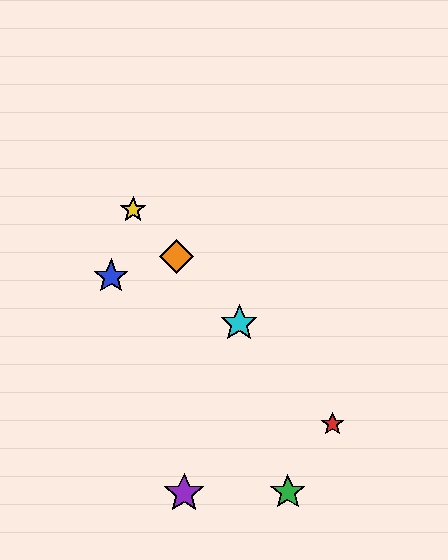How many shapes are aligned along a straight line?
4 shapes (the red star, the yellow star, the orange diamond, the cyan star) are aligned along a straight line.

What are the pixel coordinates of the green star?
The green star is at (288, 492).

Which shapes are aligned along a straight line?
The red star, the yellow star, the orange diamond, the cyan star are aligned along a straight line.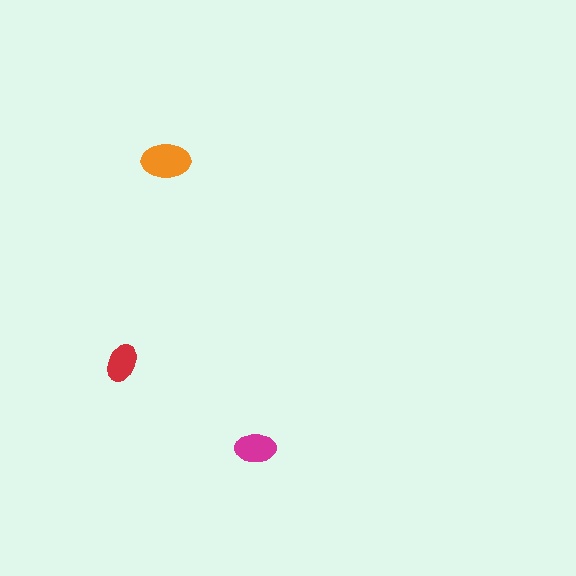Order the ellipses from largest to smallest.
the orange one, the magenta one, the red one.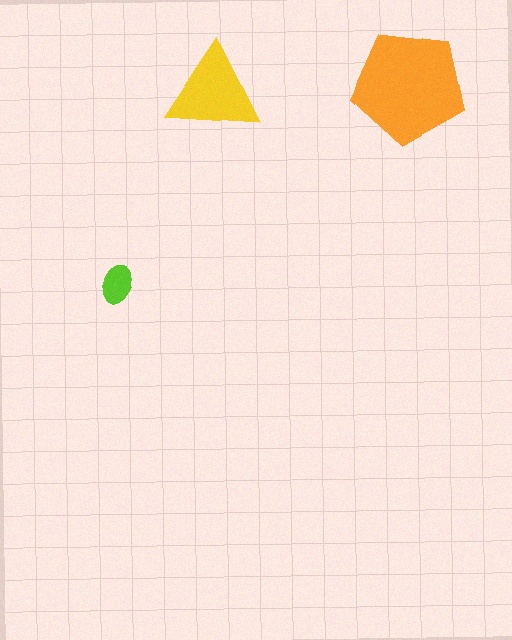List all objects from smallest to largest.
The lime ellipse, the yellow triangle, the orange pentagon.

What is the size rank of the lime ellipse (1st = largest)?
3rd.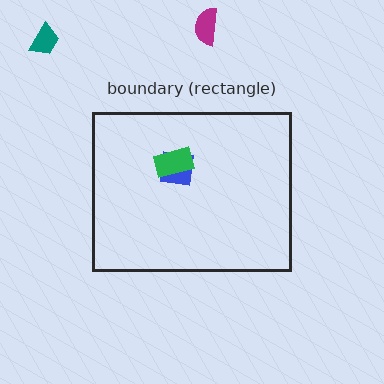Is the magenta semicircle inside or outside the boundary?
Outside.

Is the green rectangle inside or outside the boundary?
Inside.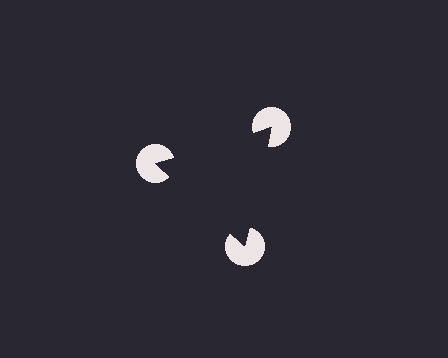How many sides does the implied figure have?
3 sides.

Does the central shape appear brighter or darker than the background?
It typically appears slightly darker than the background, even though no actual brightness change is drawn.